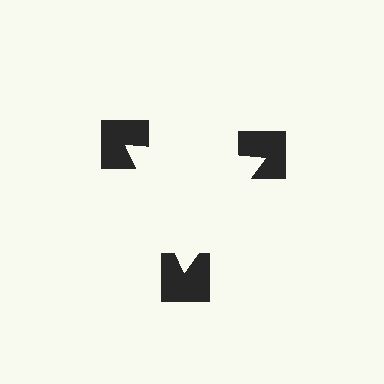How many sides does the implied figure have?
3 sides.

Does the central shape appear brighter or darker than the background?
It typically appears slightly brighter than the background, even though no actual brightness change is drawn.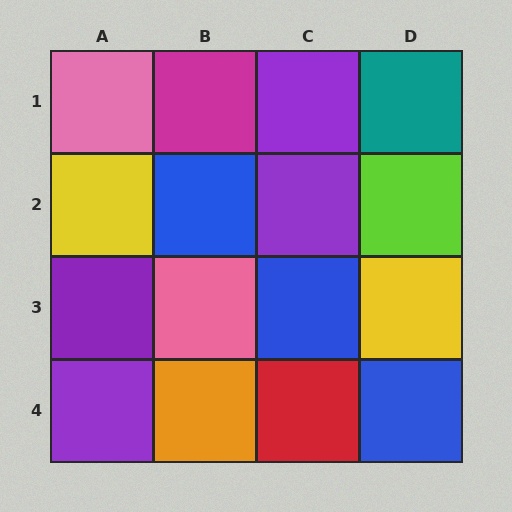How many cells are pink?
2 cells are pink.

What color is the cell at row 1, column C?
Purple.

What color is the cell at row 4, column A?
Purple.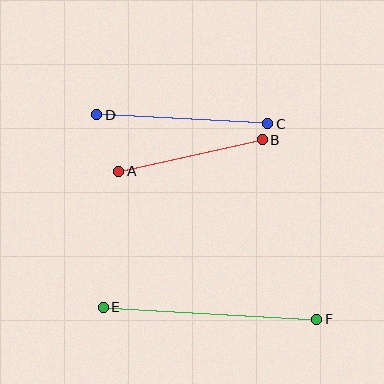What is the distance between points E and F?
The distance is approximately 214 pixels.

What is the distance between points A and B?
The distance is approximately 147 pixels.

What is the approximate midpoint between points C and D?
The midpoint is at approximately (182, 119) pixels.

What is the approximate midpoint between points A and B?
The midpoint is at approximately (190, 156) pixels.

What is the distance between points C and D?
The distance is approximately 171 pixels.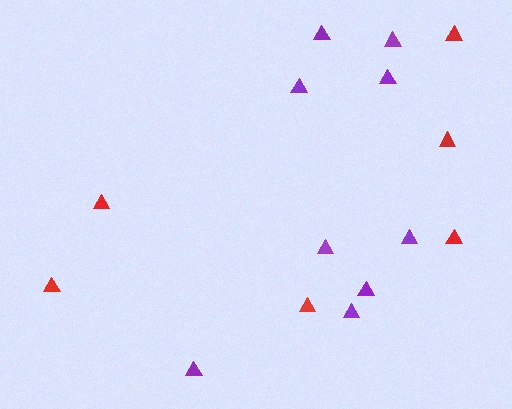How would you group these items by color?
There are 2 groups: one group of red triangles (6) and one group of purple triangles (9).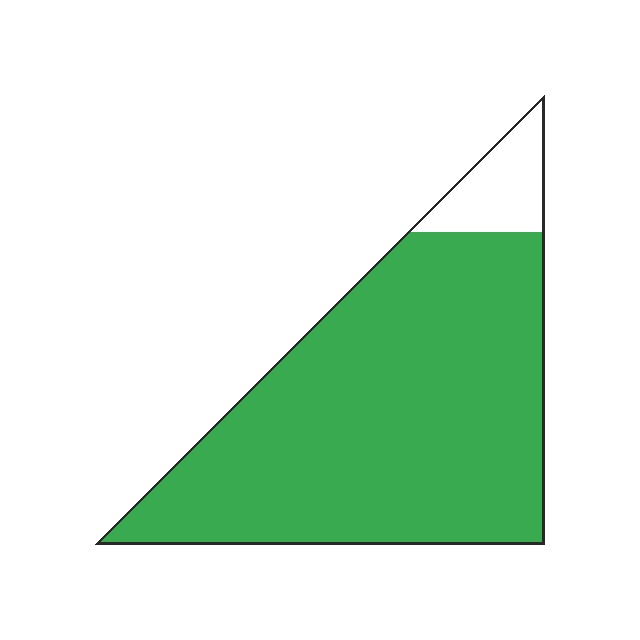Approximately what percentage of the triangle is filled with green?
Approximately 90%.